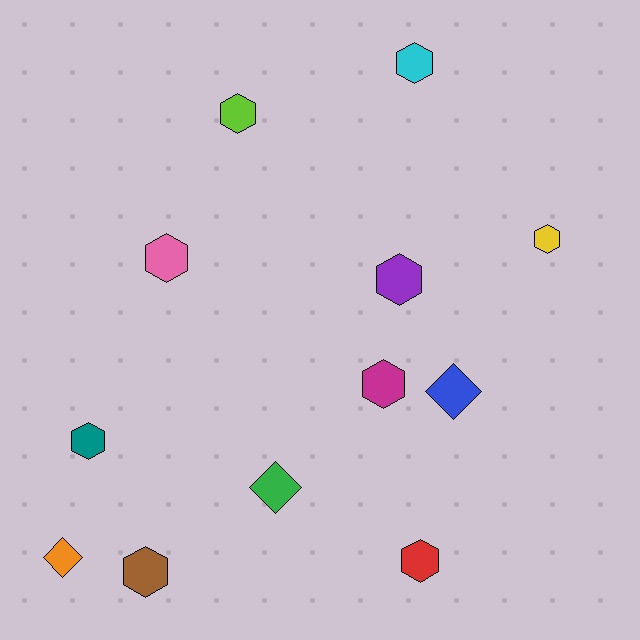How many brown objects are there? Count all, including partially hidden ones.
There is 1 brown object.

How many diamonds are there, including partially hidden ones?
There are 3 diamonds.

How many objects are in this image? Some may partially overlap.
There are 12 objects.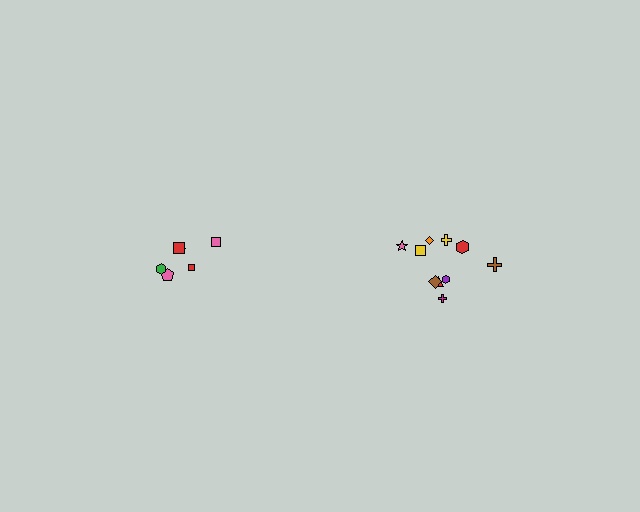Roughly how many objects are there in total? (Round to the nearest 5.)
Roughly 15 objects in total.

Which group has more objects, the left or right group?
The right group.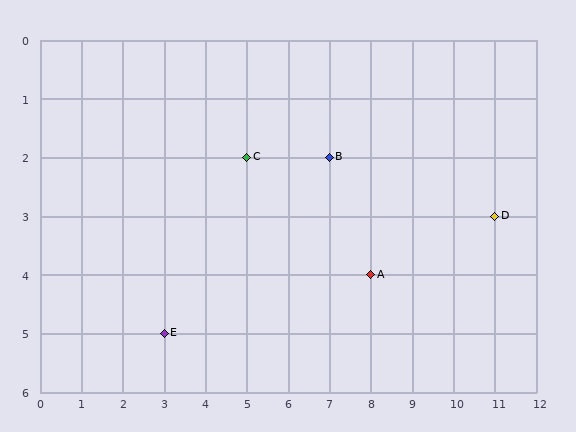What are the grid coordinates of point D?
Point D is at grid coordinates (11, 3).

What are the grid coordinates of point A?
Point A is at grid coordinates (8, 4).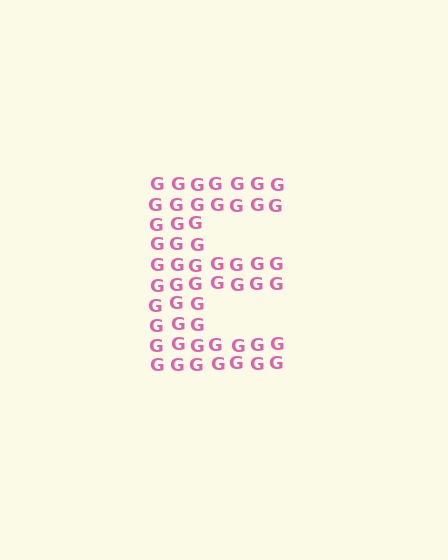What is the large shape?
The large shape is the letter E.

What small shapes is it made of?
It is made of small letter G's.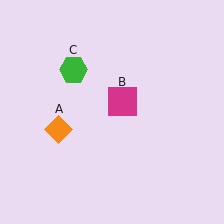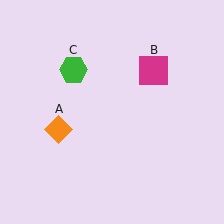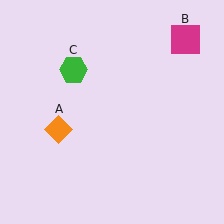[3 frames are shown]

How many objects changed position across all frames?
1 object changed position: magenta square (object B).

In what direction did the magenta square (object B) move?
The magenta square (object B) moved up and to the right.